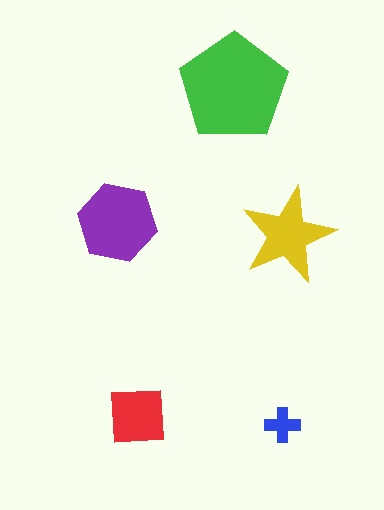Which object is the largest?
The green pentagon.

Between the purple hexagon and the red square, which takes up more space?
The purple hexagon.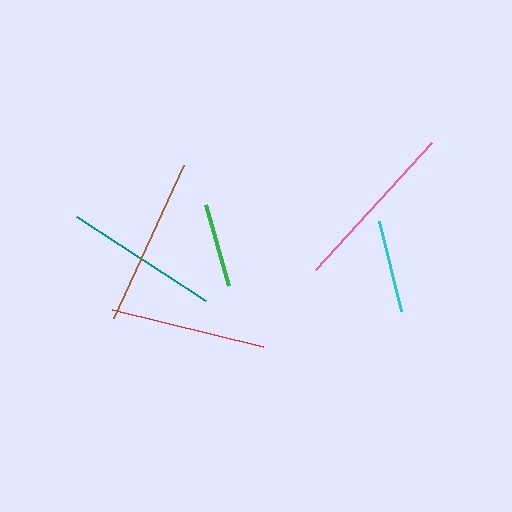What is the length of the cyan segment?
The cyan segment is approximately 93 pixels long.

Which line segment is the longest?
The pink line is the longest at approximately 172 pixels.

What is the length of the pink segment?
The pink segment is approximately 172 pixels long.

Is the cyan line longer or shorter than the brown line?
The brown line is longer than the cyan line.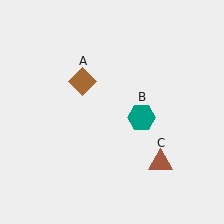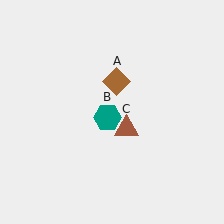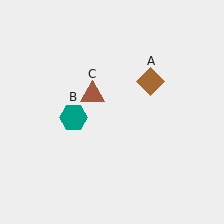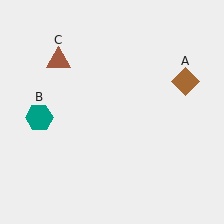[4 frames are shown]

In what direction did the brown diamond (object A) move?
The brown diamond (object A) moved right.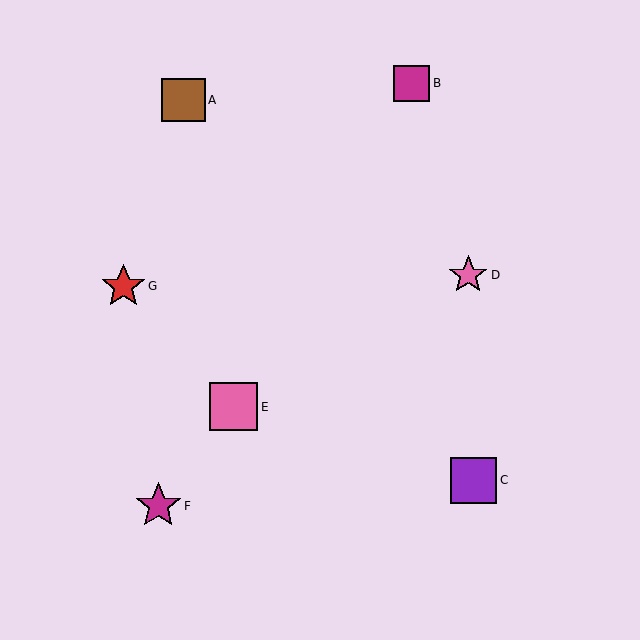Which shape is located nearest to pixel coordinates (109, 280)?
The red star (labeled G) at (123, 286) is nearest to that location.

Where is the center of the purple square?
The center of the purple square is at (474, 480).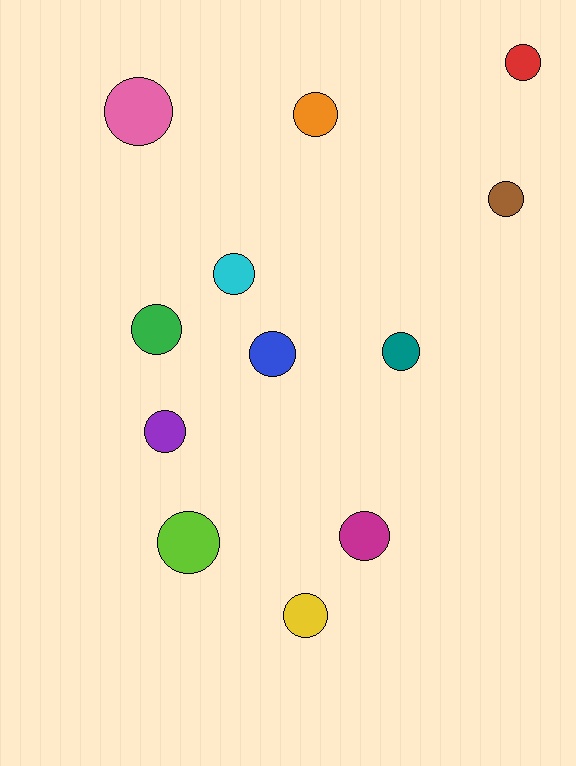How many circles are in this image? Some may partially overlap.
There are 12 circles.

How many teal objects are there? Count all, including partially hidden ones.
There is 1 teal object.